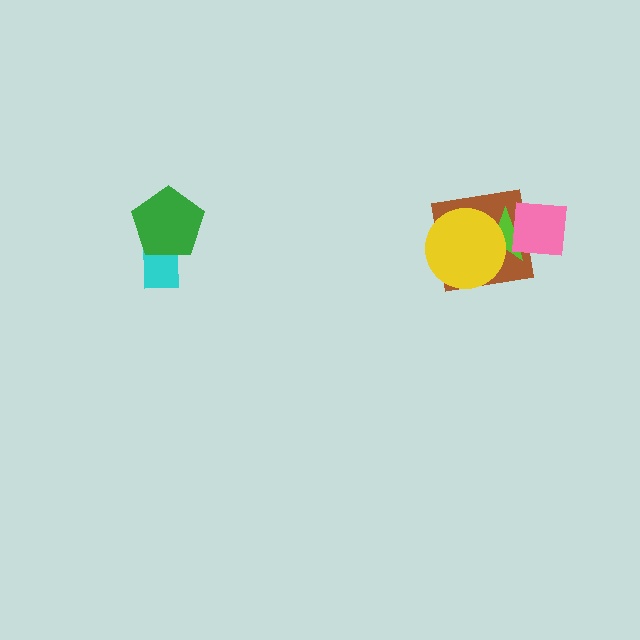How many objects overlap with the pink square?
2 objects overlap with the pink square.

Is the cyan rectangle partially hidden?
Yes, it is partially covered by another shape.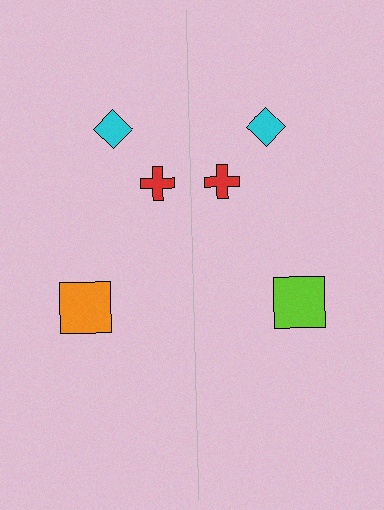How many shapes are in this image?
There are 6 shapes in this image.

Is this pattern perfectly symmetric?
No, the pattern is not perfectly symmetric. The lime square on the right side breaks the symmetry — its mirror counterpart is orange.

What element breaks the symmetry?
The lime square on the right side breaks the symmetry — its mirror counterpart is orange.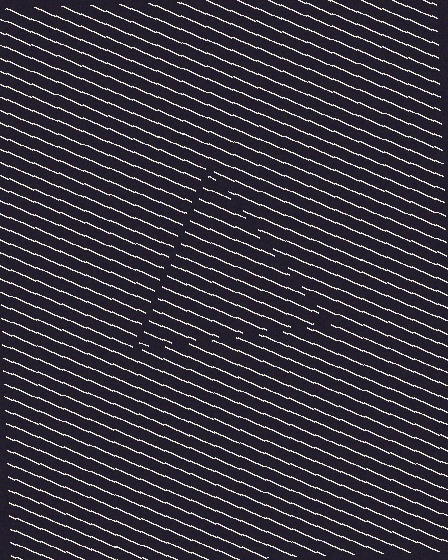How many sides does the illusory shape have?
3 sides — the line-ends trace a triangle.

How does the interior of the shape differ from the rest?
The interior of the shape contains the same grating, shifted by half a period — the contour is defined by the phase discontinuity where line-ends from the inner and outer gratings abut.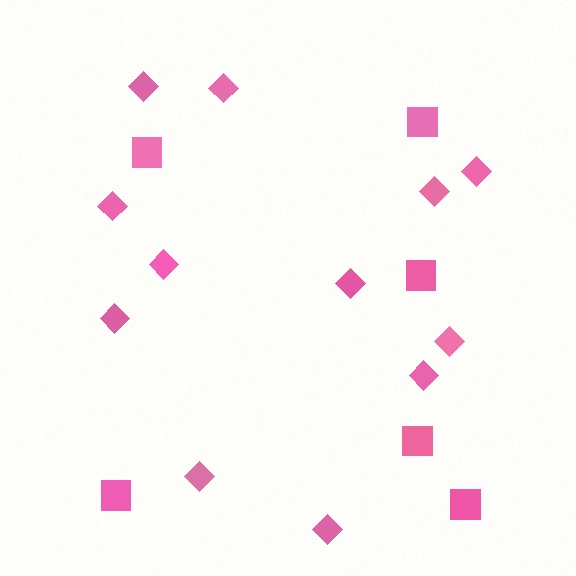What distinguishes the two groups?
There are 2 groups: one group of diamonds (12) and one group of squares (6).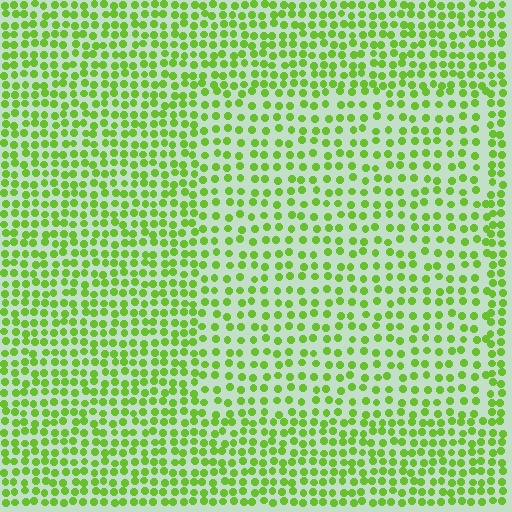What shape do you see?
I see a rectangle.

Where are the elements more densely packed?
The elements are more densely packed outside the rectangle boundary.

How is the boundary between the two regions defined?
The boundary is defined by a change in element density (approximately 1.5x ratio). All elements are the same color, size, and shape.